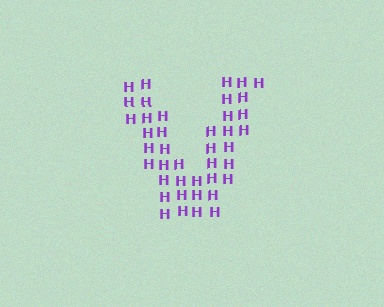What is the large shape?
The large shape is the letter V.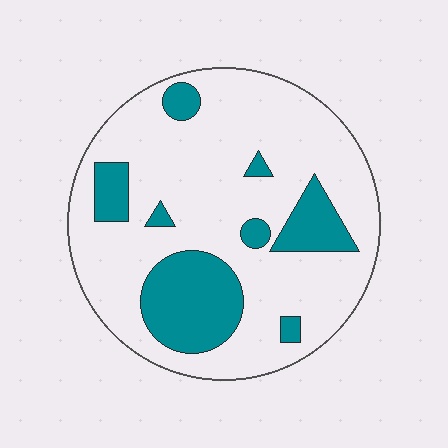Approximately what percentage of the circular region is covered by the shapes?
Approximately 25%.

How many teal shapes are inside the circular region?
8.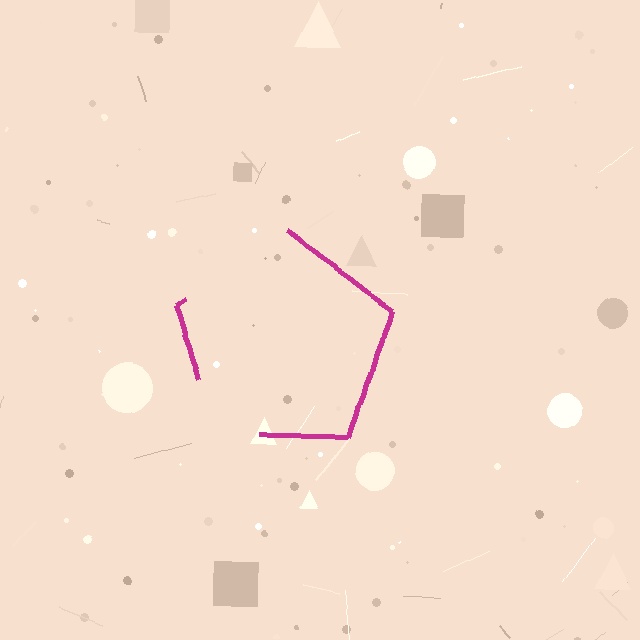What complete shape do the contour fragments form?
The contour fragments form a pentagon.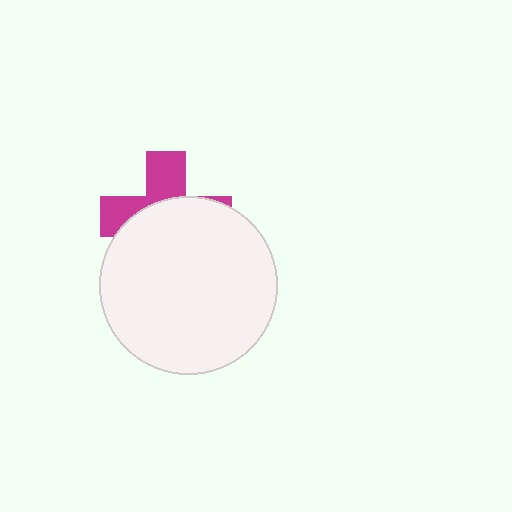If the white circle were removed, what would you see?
You would see the complete magenta cross.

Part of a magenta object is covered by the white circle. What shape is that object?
It is a cross.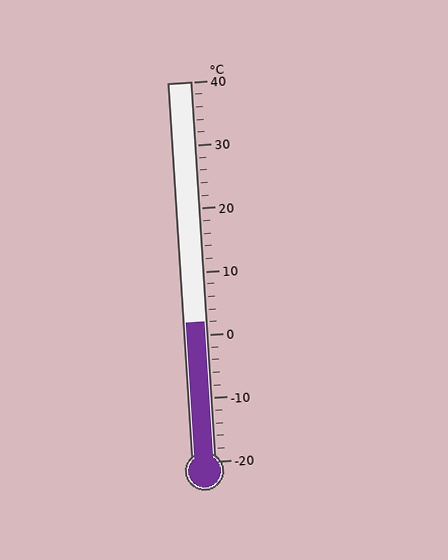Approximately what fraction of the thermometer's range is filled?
The thermometer is filled to approximately 35% of its range.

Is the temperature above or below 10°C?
The temperature is below 10°C.